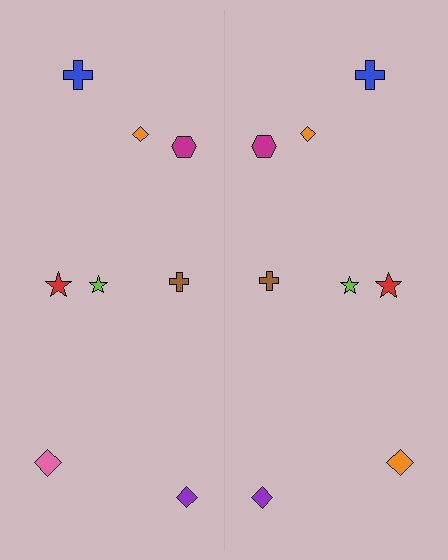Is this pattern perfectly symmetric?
No, the pattern is not perfectly symmetric. The orange diamond on the right side breaks the symmetry — its mirror counterpart is pink.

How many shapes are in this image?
There are 16 shapes in this image.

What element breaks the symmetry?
The orange diamond on the right side breaks the symmetry — its mirror counterpart is pink.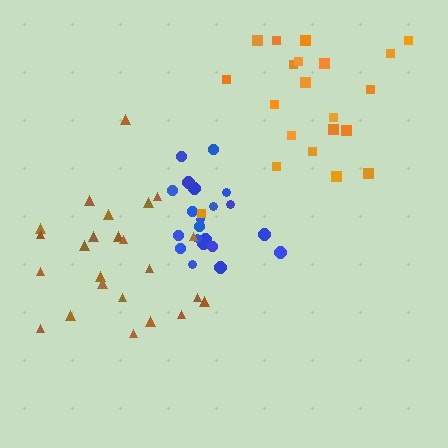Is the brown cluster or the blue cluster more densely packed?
Blue.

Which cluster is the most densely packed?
Blue.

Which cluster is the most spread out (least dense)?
Orange.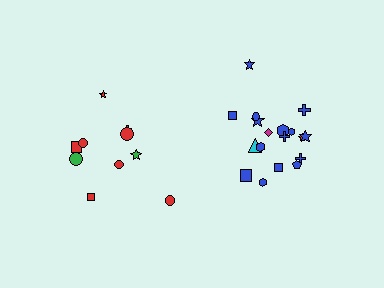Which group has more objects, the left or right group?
The right group.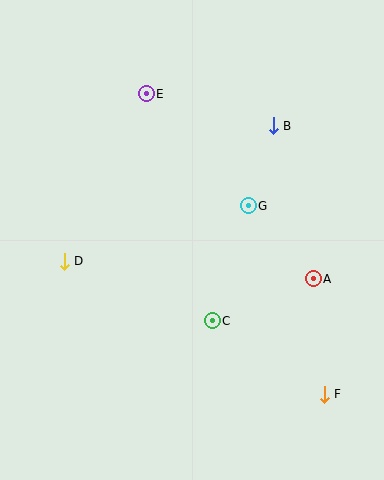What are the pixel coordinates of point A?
Point A is at (313, 279).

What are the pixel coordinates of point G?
Point G is at (248, 206).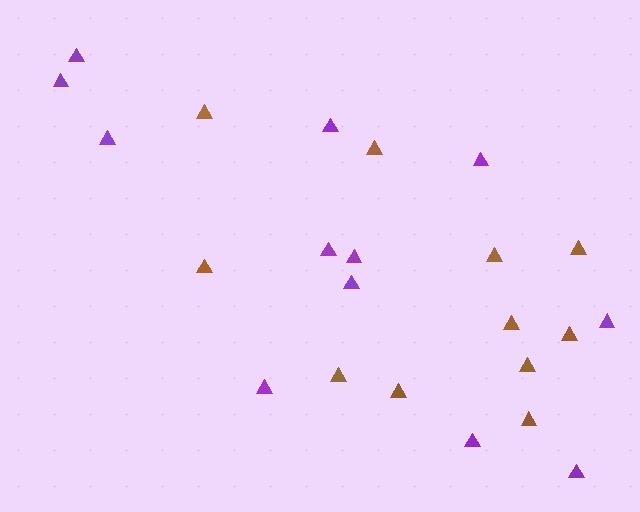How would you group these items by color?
There are 2 groups: one group of brown triangles (11) and one group of purple triangles (12).